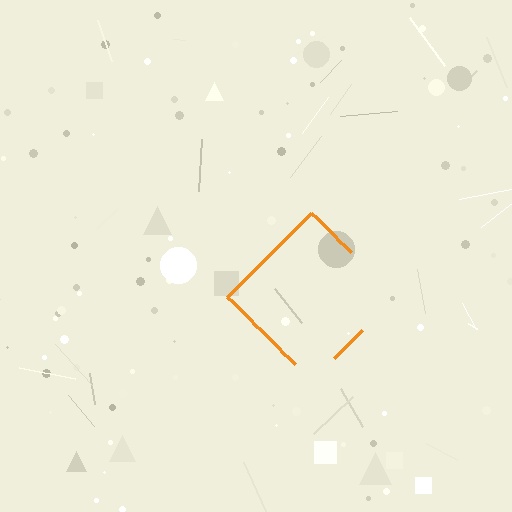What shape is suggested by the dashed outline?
The dashed outline suggests a diamond.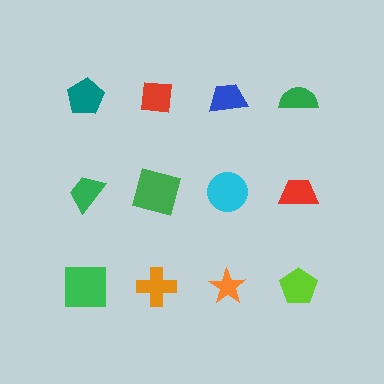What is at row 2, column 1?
A green trapezoid.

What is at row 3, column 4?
A lime pentagon.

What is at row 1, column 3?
A blue trapezoid.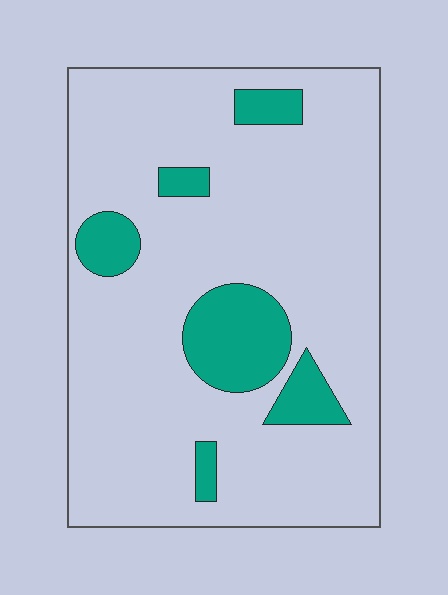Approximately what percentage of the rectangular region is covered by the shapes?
Approximately 15%.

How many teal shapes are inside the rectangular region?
6.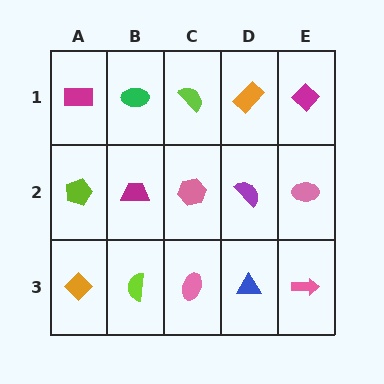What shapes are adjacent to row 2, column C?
A lime semicircle (row 1, column C), a pink ellipse (row 3, column C), a magenta trapezoid (row 2, column B), a purple semicircle (row 2, column D).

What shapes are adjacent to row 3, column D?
A purple semicircle (row 2, column D), a pink ellipse (row 3, column C), a pink arrow (row 3, column E).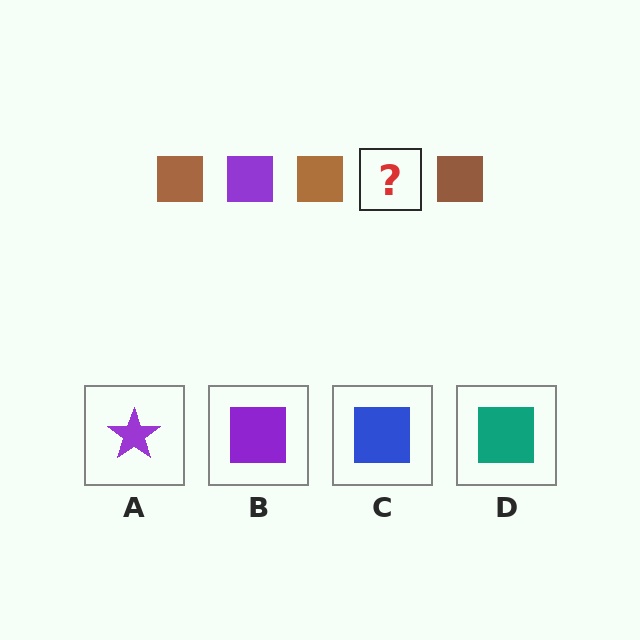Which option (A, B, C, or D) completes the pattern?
B.